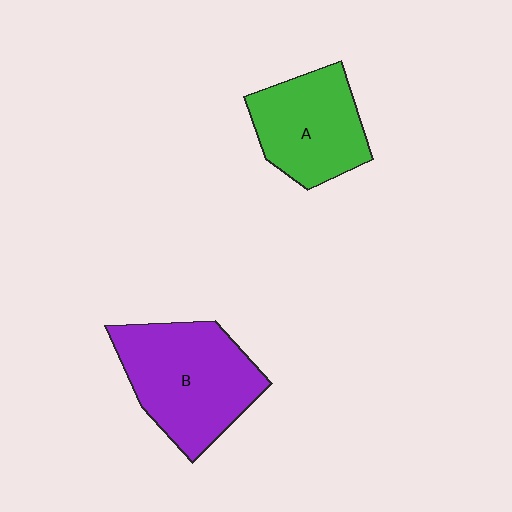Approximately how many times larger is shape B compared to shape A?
Approximately 1.3 times.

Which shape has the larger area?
Shape B (purple).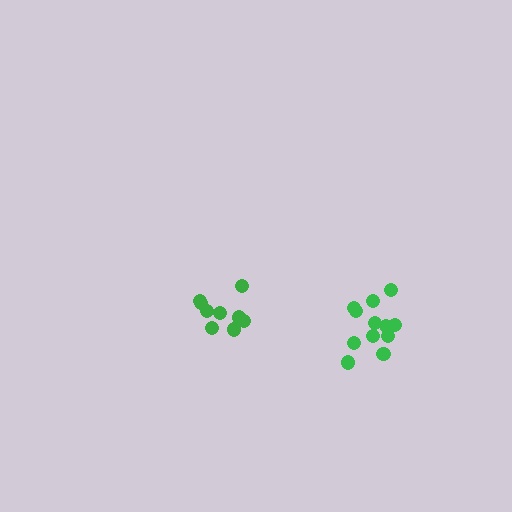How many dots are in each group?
Group 1: 9 dots, Group 2: 12 dots (21 total).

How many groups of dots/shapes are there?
There are 2 groups.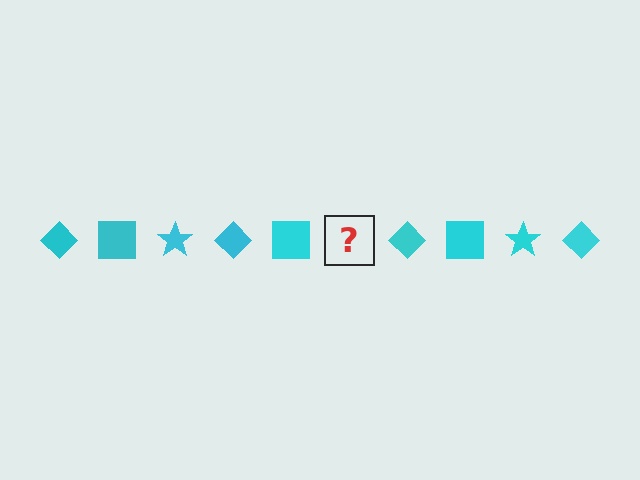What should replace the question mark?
The question mark should be replaced with a cyan star.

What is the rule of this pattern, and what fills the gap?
The rule is that the pattern cycles through diamond, square, star shapes in cyan. The gap should be filled with a cyan star.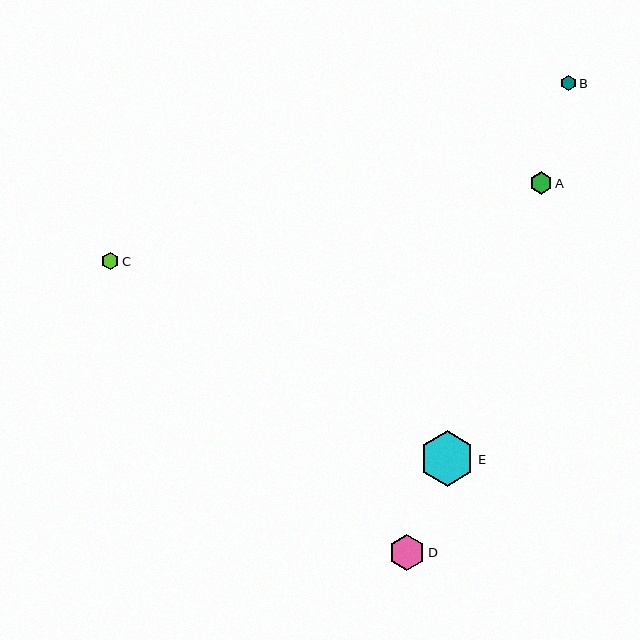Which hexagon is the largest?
Hexagon E is the largest with a size of approximately 55 pixels.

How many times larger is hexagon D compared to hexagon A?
Hexagon D is approximately 1.6 times the size of hexagon A.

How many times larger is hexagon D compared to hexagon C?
Hexagon D is approximately 2.2 times the size of hexagon C.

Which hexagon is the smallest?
Hexagon B is the smallest with a size of approximately 16 pixels.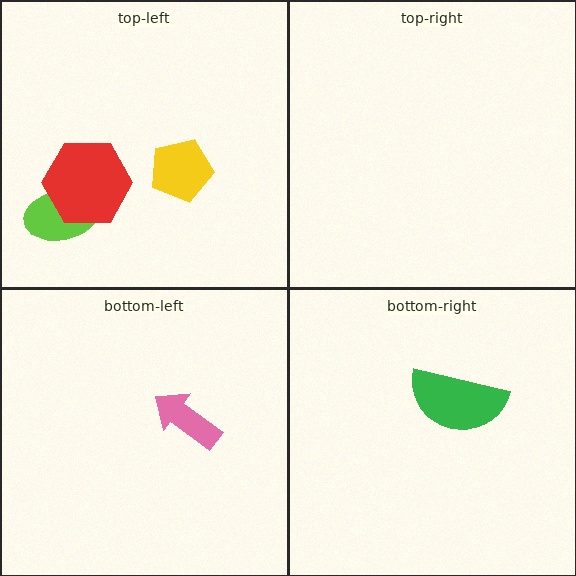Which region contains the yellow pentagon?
The top-left region.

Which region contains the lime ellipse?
The top-left region.